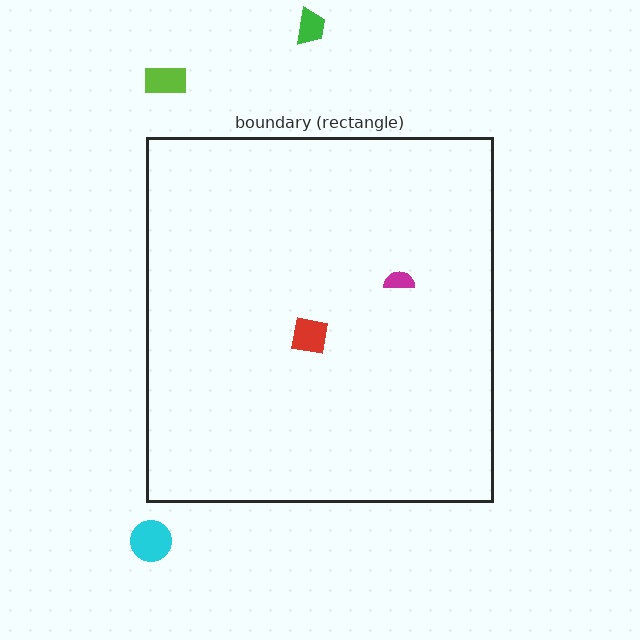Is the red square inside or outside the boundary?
Inside.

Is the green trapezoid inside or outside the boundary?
Outside.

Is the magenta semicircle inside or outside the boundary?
Inside.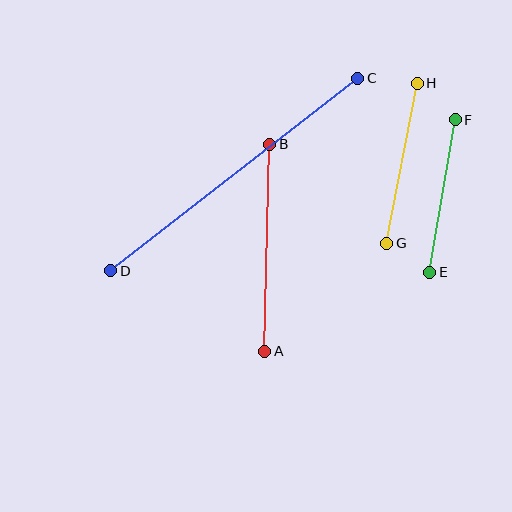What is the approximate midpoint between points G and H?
The midpoint is at approximately (402, 163) pixels.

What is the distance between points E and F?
The distance is approximately 155 pixels.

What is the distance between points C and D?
The distance is approximately 313 pixels.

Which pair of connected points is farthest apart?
Points C and D are farthest apart.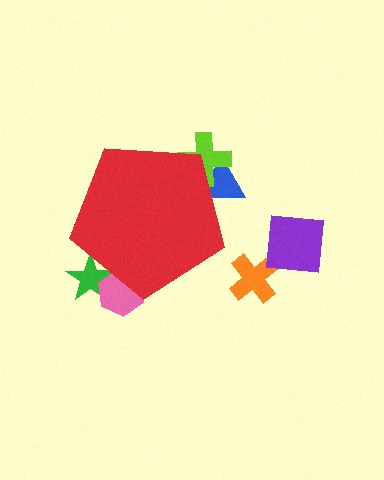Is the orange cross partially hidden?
No, the orange cross is fully visible.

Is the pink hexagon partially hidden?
Yes, the pink hexagon is partially hidden behind the red pentagon.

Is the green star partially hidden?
Yes, the green star is partially hidden behind the red pentagon.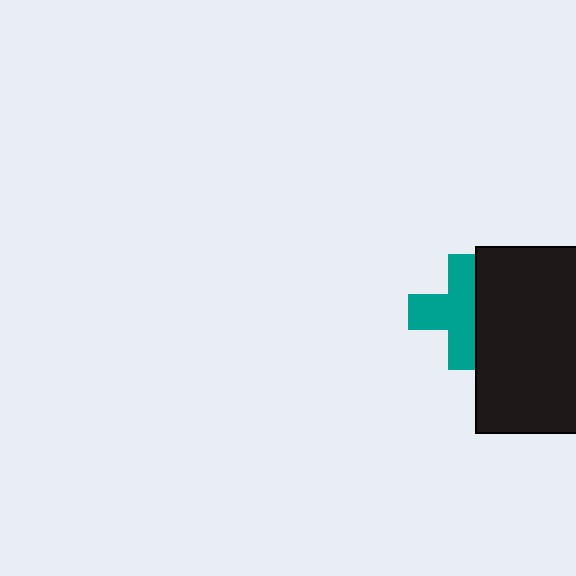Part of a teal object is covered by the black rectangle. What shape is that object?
It is a cross.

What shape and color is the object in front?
The object in front is a black rectangle.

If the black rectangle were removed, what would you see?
You would see the complete teal cross.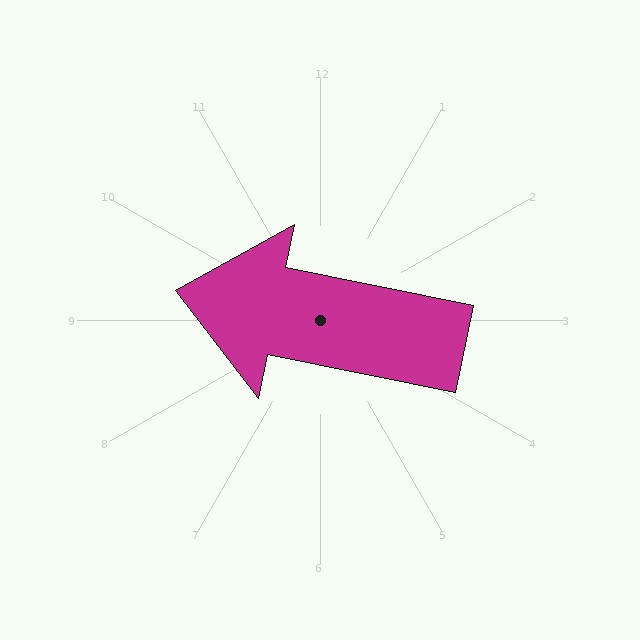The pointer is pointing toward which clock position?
Roughly 9 o'clock.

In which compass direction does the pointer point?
West.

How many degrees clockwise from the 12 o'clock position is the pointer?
Approximately 281 degrees.